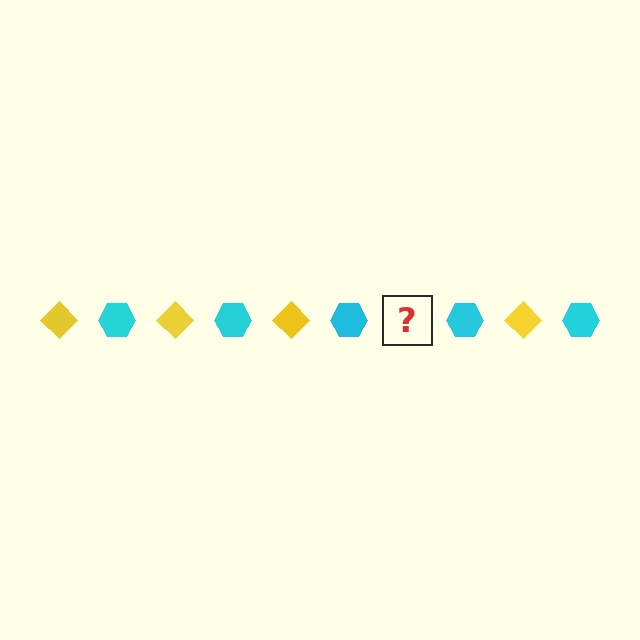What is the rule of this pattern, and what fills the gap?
The rule is that the pattern alternates between yellow diamond and cyan hexagon. The gap should be filled with a yellow diamond.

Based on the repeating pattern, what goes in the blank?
The blank should be a yellow diamond.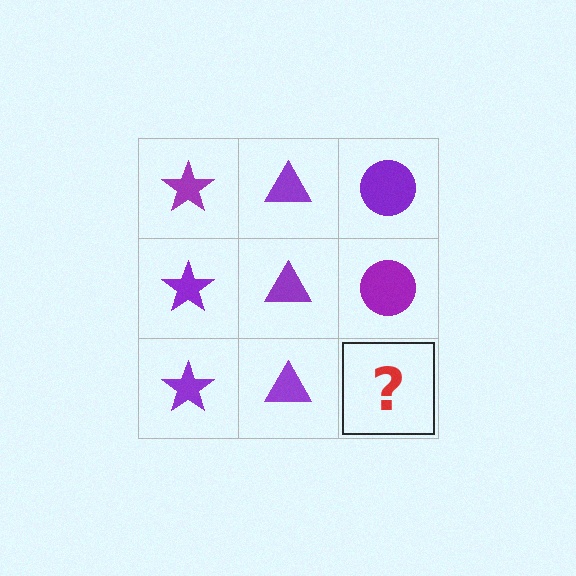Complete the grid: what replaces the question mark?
The question mark should be replaced with a purple circle.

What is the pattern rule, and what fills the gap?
The rule is that each column has a consistent shape. The gap should be filled with a purple circle.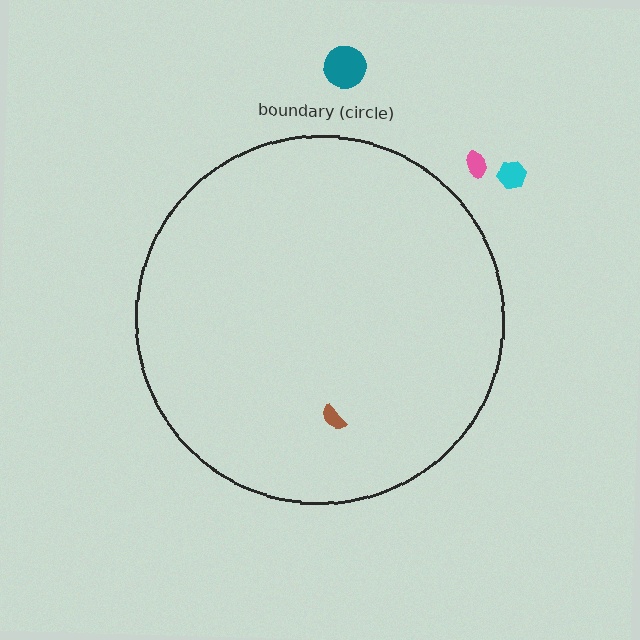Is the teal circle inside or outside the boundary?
Outside.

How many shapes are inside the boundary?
1 inside, 3 outside.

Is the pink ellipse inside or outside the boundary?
Outside.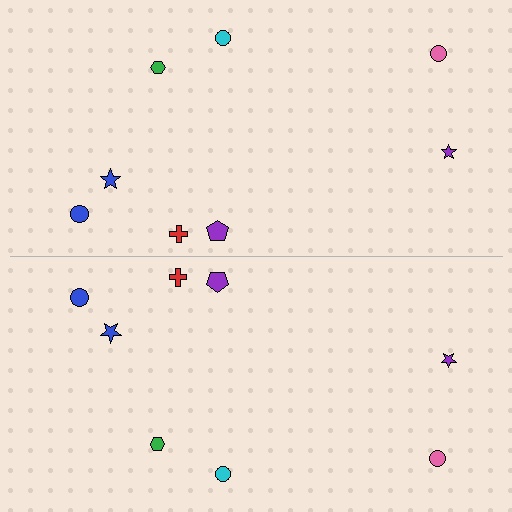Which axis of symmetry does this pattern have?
The pattern has a horizontal axis of symmetry running through the center of the image.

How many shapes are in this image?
There are 16 shapes in this image.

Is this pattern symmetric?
Yes, this pattern has bilateral (reflection) symmetry.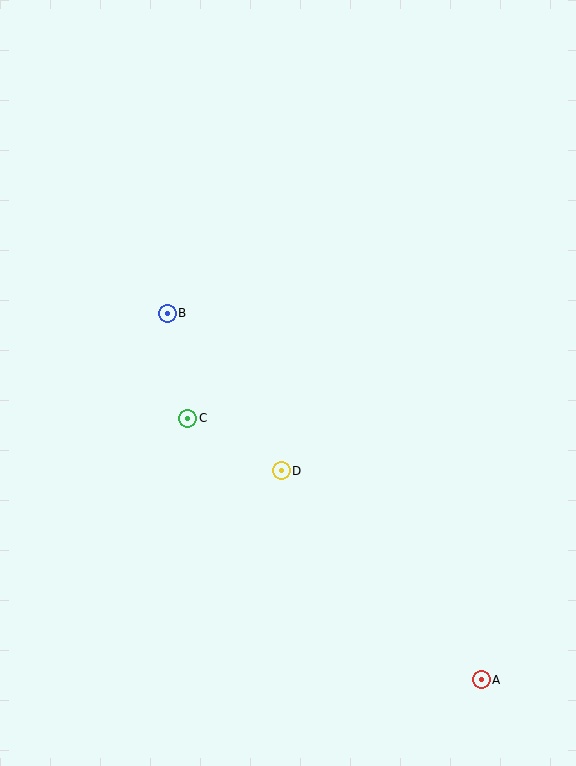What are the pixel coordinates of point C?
Point C is at (188, 418).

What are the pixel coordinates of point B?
Point B is at (167, 313).